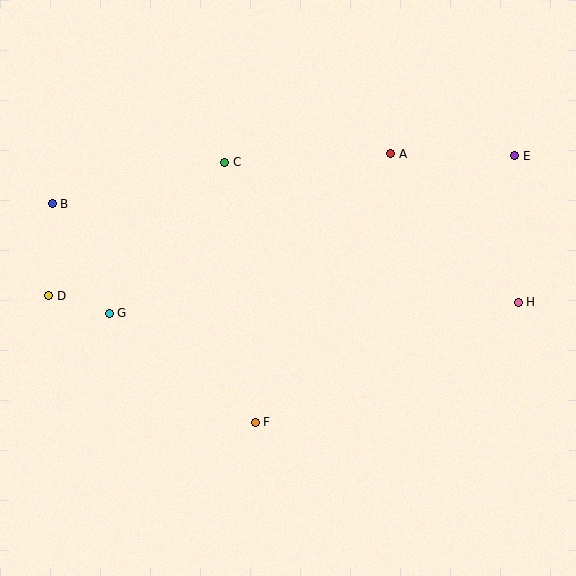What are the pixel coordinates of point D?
Point D is at (49, 296).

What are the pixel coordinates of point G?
Point G is at (109, 313).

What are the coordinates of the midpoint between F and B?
The midpoint between F and B is at (154, 313).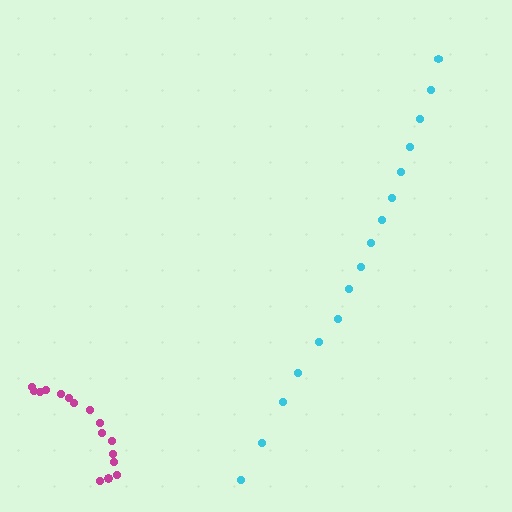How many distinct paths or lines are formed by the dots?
There are 2 distinct paths.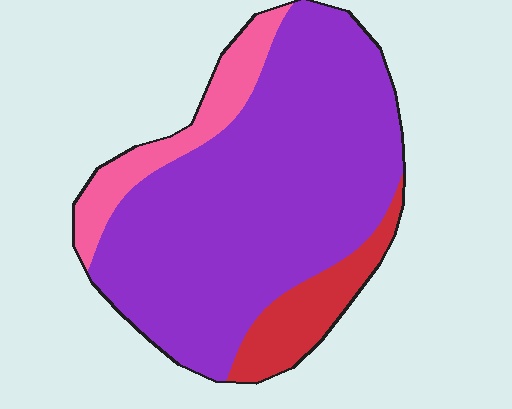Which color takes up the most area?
Purple, at roughly 75%.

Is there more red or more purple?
Purple.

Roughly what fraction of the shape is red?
Red covers 12% of the shape.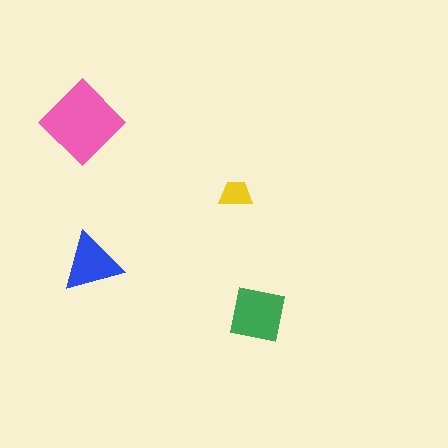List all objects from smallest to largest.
The yellow trapezoid, the blue triangle, the green square, the pink diamond.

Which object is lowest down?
The green square is bottommost.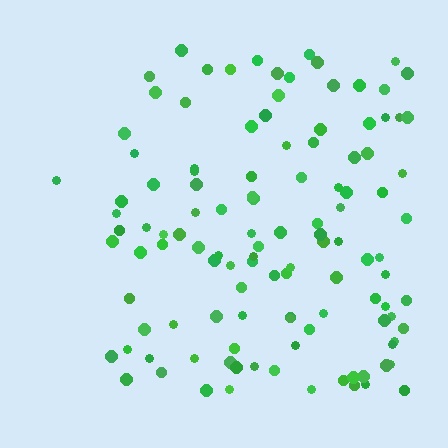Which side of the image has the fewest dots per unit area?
The left.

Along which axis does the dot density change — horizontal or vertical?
Horizontal.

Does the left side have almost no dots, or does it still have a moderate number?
Still a moderate number, just noticeably fewer than the right.